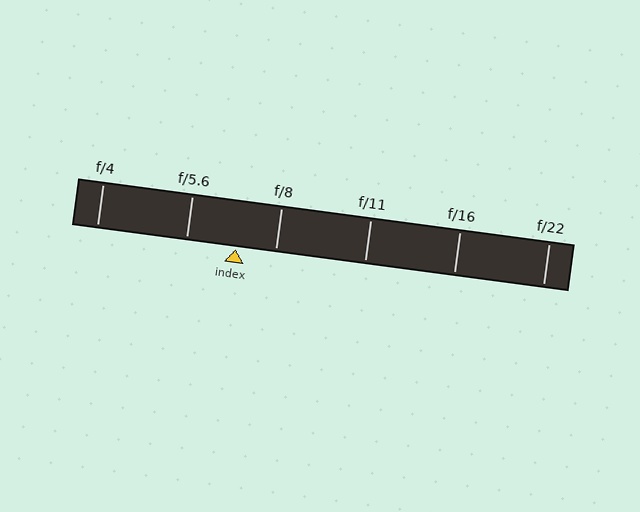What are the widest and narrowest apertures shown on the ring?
The widest aperture shown is f/4 and the narrowest is f/22.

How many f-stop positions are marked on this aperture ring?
There are 6 f-stop positions marked.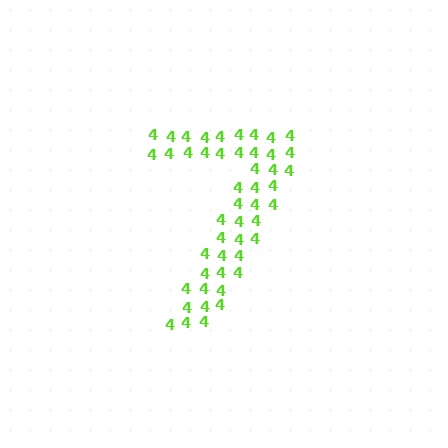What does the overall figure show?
The overall figure shows the digit 7.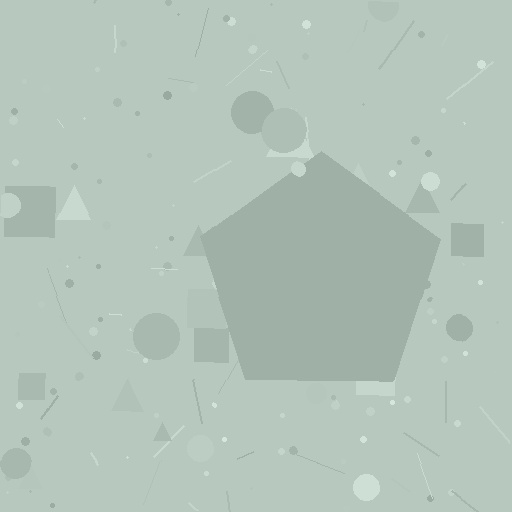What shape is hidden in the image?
A pentagon is hidden in the image.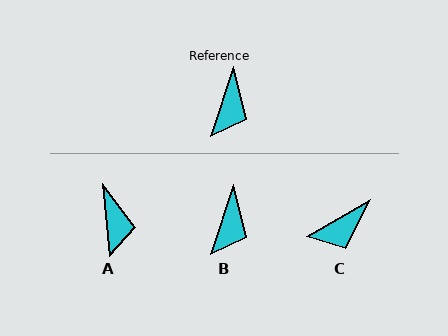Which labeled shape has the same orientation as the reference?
B.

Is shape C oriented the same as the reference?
No, it is off by about 42 degrees.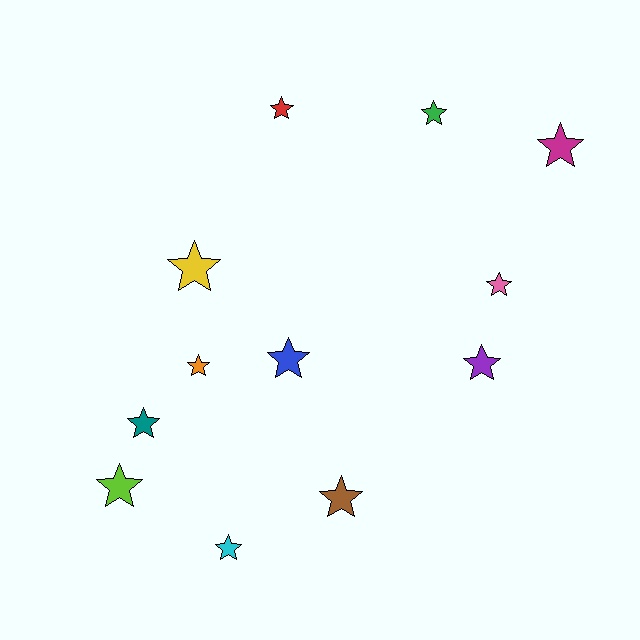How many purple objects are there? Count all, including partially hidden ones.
There is 1 purple object.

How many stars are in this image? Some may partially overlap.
There are 12 stars.